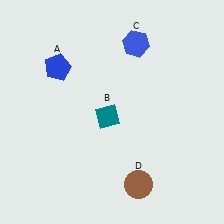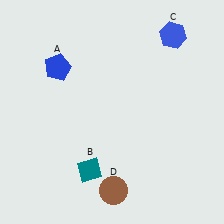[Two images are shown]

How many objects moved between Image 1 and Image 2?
3 objects moved between the two images.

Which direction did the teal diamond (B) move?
The teal diamond (B) moved down.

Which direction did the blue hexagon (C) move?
The blue hexagon (C) moved right.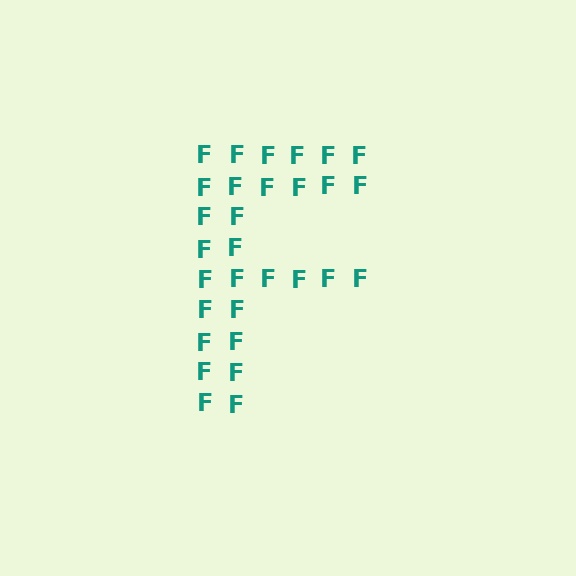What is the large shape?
The large shape is the letter F.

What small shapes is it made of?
It is made of small letter F's.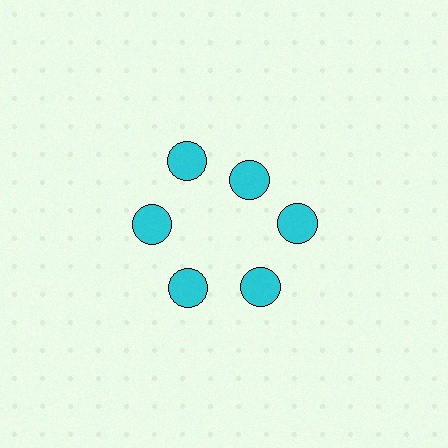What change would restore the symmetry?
The symmetry would be restored by moving it outward, back onto the ring so that all 6 circles sit at equal angles and equal distance from the center.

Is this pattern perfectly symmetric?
No. The 6 cyan circles are arranged in a ring, but one element near the 1 o'clock position is pulled inward toward the center, breaking the 6-fold rotational symmetry.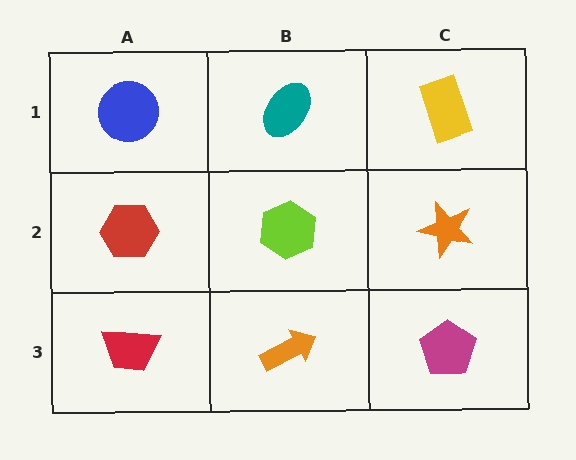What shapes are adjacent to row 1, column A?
A red hexagon (row 2, column A), a teal ellipse (row 1, column B).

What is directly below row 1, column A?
A red hexagon.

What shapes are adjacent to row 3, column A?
A red hexagon (row 2, column A), an orange arrow (row 3, column B).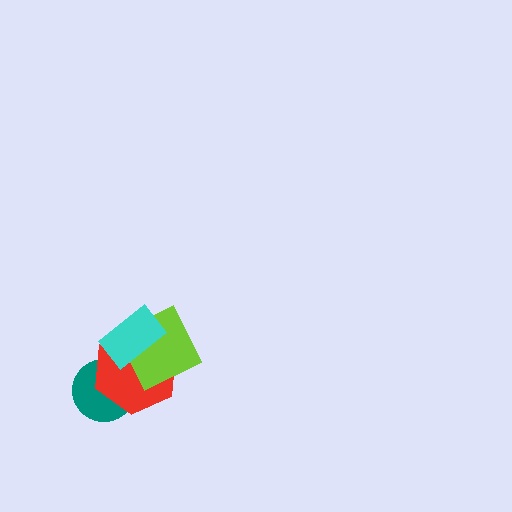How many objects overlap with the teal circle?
1 object overlaps with the teal circle.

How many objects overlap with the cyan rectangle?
2 objects overlap with the cyan rectangle.